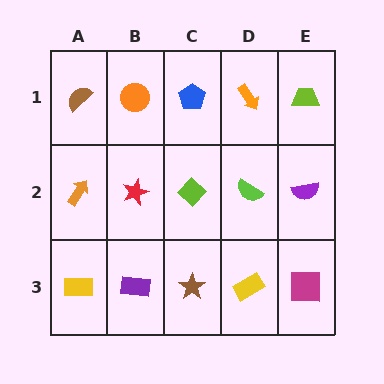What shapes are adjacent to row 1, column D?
A lime semicircle (row 2, column D), a blue pentagon (row 1, column C), a lime trapezoid (row 1, column E).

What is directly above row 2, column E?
A lime trapezoid.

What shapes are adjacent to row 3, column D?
A lime semicircle (row 2, column D), a brown star (row 3, column C), a magenta square (row 3, column E).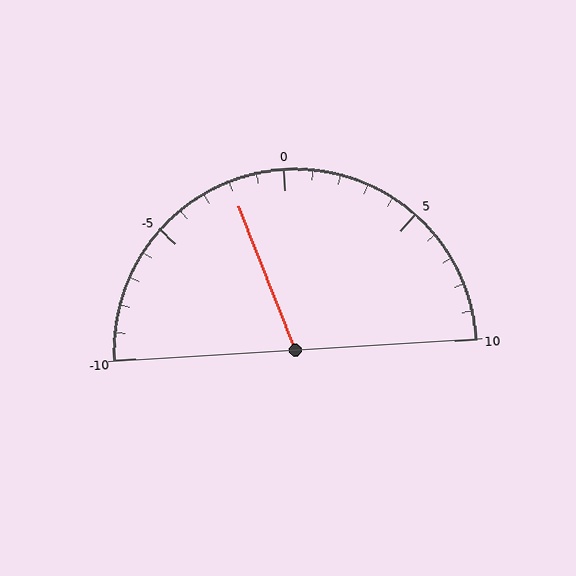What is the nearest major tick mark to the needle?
The nearest major tick mark is 0.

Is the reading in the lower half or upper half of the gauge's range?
The reading is in the lower half of the range (-10 to 10).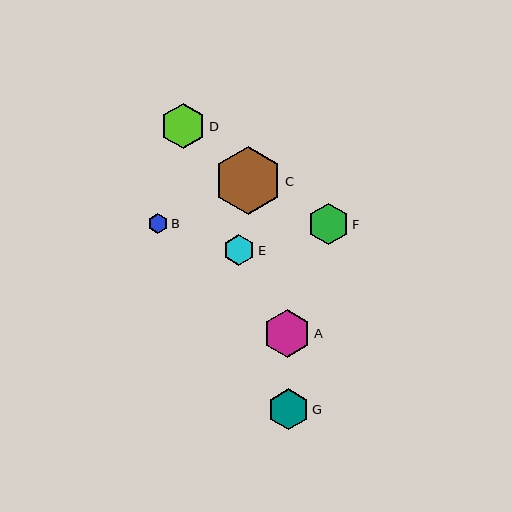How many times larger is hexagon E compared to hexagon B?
Hexagon E is approximately 1.6 times the size of hexagon B.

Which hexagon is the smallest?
Hexagon B is the smallest with a size of approximately 20 pixels.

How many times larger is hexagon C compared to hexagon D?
Hexagon C is approximately 1.5 times the size of hexagon D.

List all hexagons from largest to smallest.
From largest to smallest: C, A, D, F, G, E, B.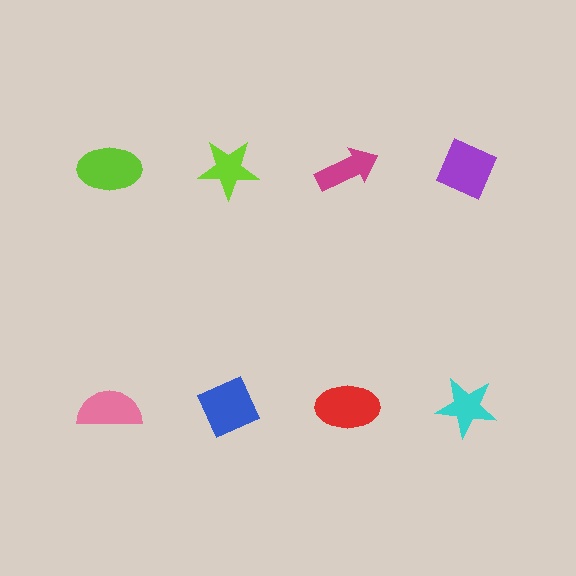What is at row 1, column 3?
A magenta arrow.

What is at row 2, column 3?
A red ellipse.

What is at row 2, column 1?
A pink semicircle.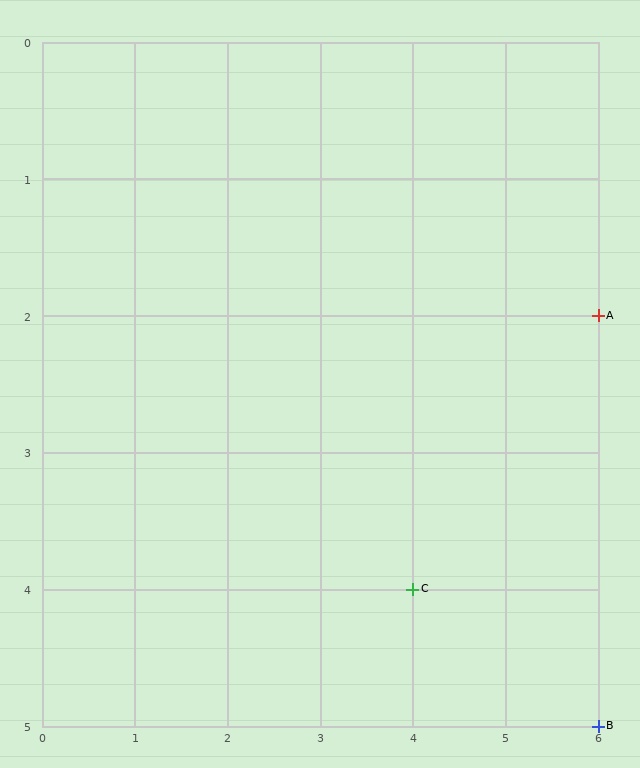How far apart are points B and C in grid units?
Points B and C are 2 columns and 1 row apart (about 2.2 grid units diagonally).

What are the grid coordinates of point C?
Point C is at grid coordinates (4, 4).